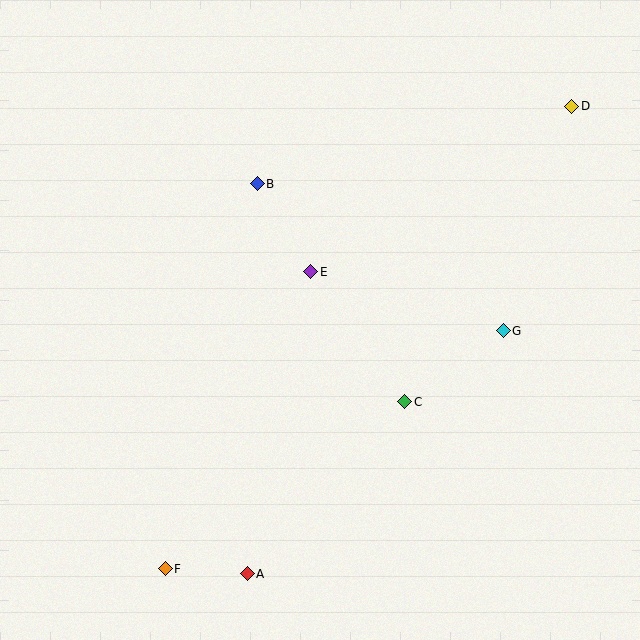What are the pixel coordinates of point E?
Point E is at (311, 272).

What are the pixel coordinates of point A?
Point A is at (247, 574).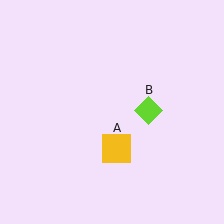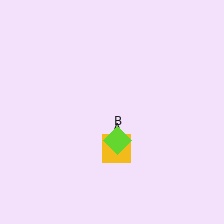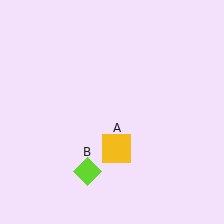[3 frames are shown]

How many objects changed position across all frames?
1 object changed position: lime diamond (object B).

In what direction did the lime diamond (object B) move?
The lime diamond (object B) moved down and to the left.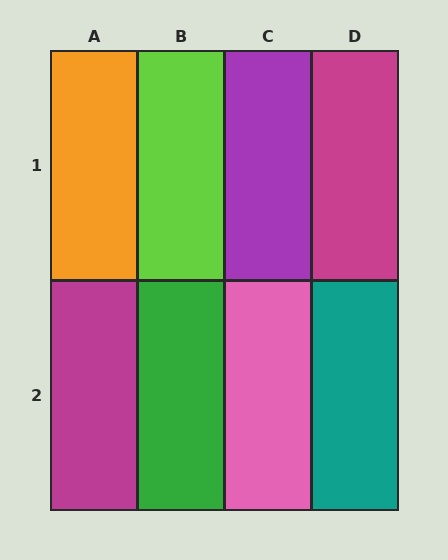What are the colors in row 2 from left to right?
Magenta, green, pink, teal.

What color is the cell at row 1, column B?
Lime.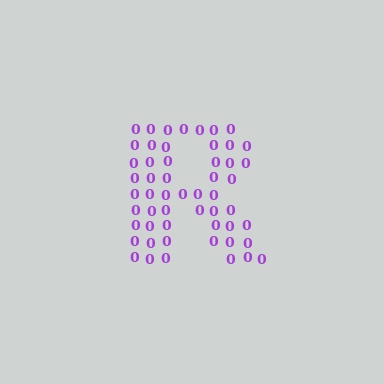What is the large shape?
The large shape is the letter R.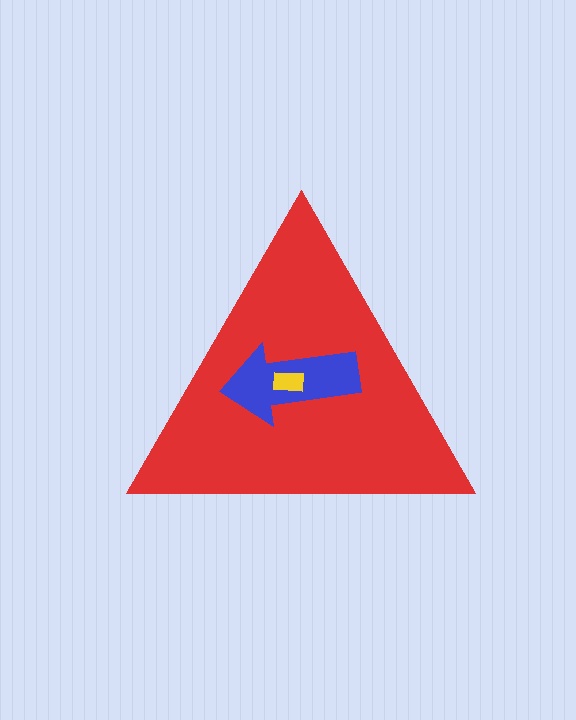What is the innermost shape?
The yellow rectangle.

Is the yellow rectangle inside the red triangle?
Yes.